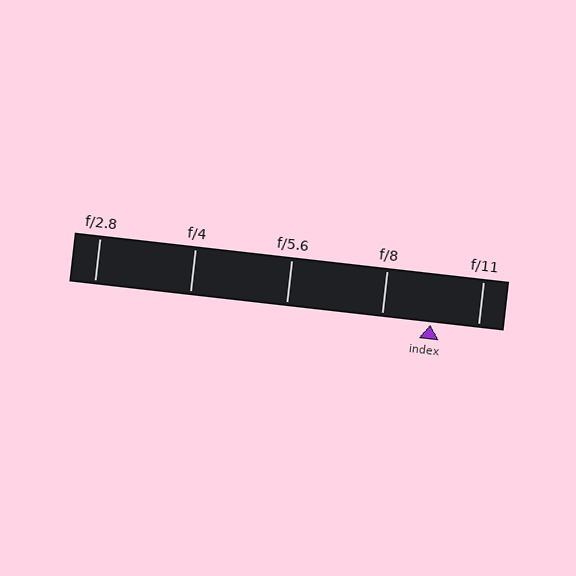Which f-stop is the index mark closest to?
The index mark is closest to f/11.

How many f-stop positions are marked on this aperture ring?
There are 5 f-stop positions marked.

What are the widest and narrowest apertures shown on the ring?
The widest aperture shown is f/2.8 and the narrowest is f/11.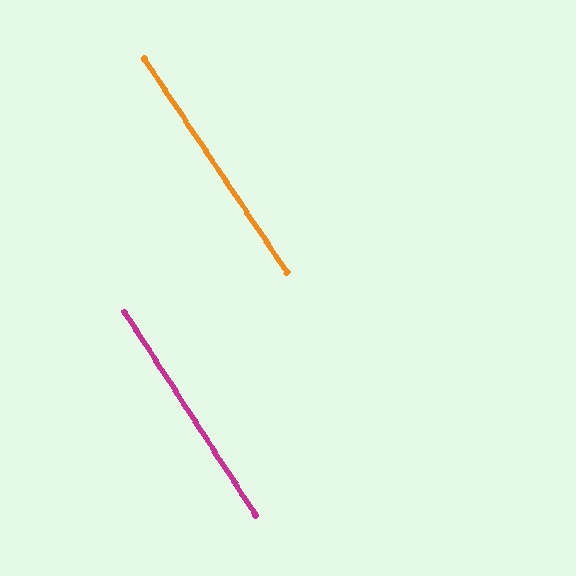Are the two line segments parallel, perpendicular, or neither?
Parallel — their directions differ by only 1.1°.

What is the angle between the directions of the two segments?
Approximately 1 degree.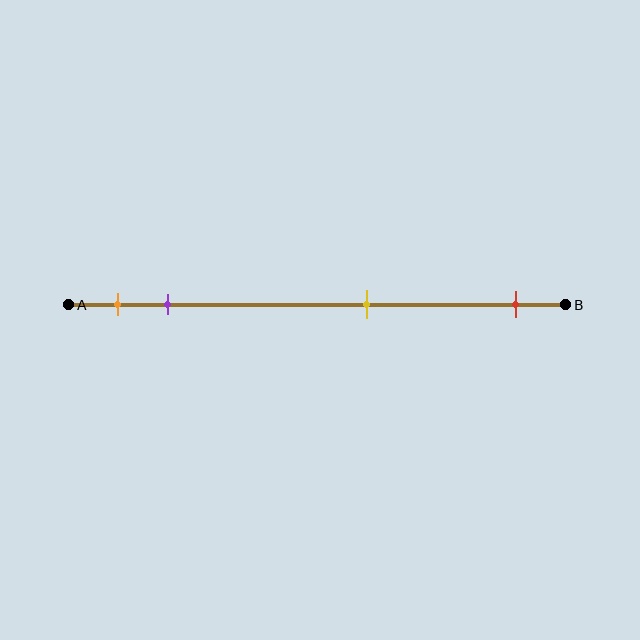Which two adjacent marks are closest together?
The orange and purple marks are the closest adjacent pair.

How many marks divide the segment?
There are 4 marks dividing the segment.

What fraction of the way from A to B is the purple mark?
The purple mark is approximately 20% (0.2) of the way from A to B.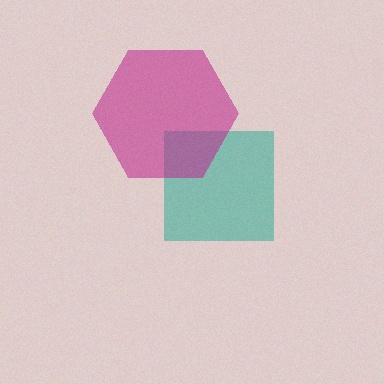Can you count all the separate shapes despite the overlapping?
Yes, there are 2 separate shapes.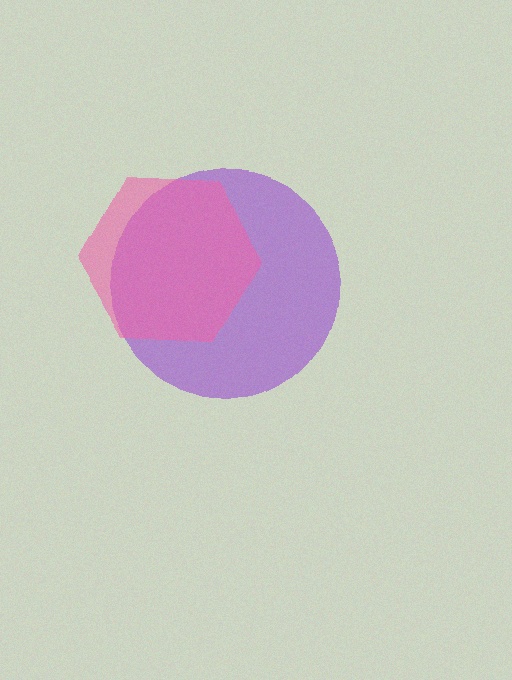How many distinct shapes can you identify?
There are 2 distinct shapes: a purple circle, a pink hexagon.